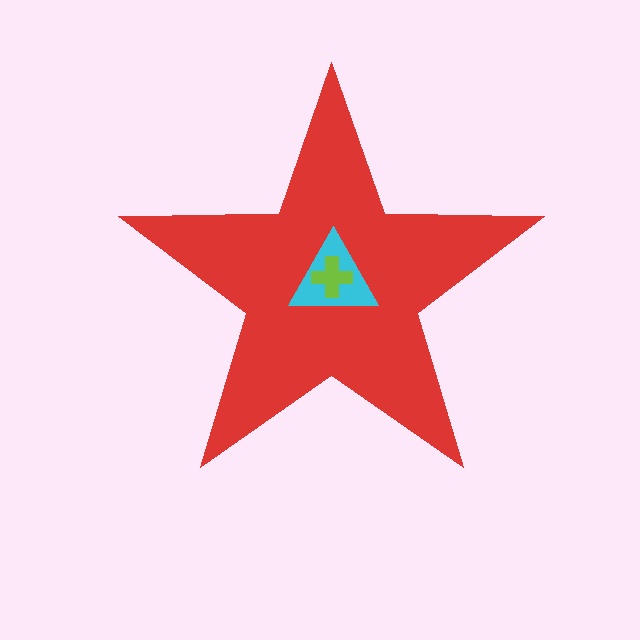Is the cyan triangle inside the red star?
Yes.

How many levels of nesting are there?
3.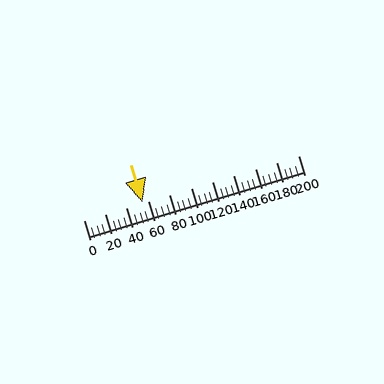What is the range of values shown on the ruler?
The ruler shows values from 0 to 200.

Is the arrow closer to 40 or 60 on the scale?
The arrow is closer to 60.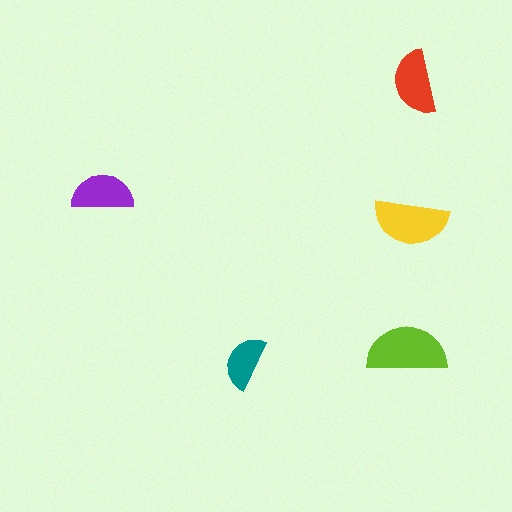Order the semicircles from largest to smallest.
the lime one, the yellow one, the red one, the purple one, the teal one.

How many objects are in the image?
There are 5 objects in the image.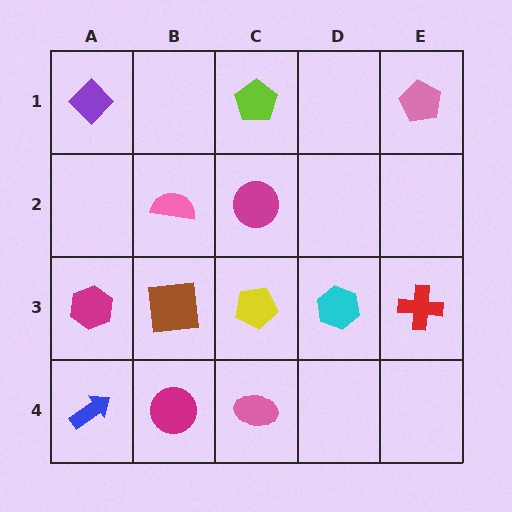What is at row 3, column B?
A brown square.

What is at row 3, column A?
A magenta hexagon.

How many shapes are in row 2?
2 shapes.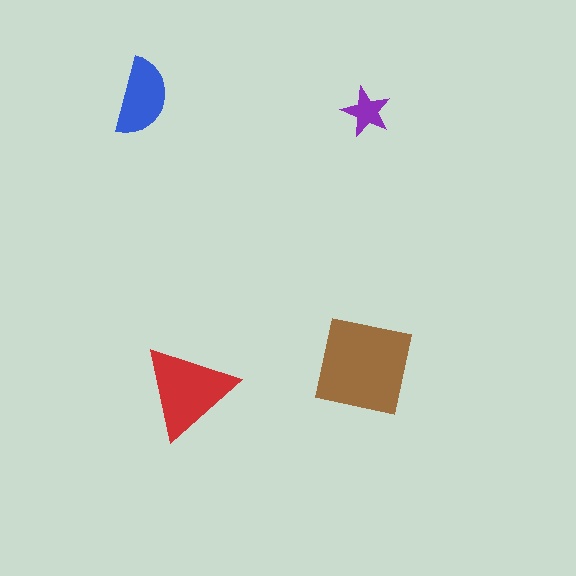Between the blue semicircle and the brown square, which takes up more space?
The brown square.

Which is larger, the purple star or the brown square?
The brown square.